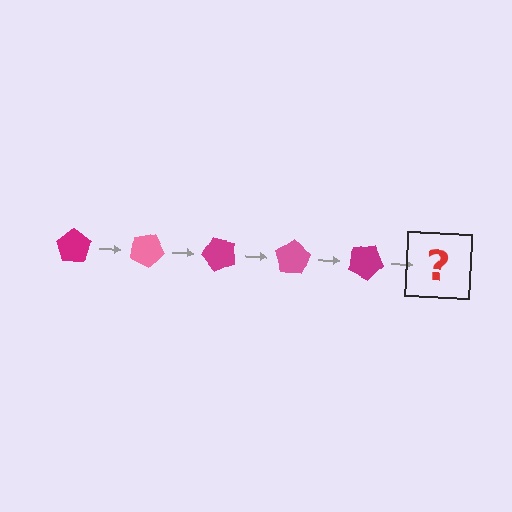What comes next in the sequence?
The next element should be a pink pentagon, rotated 125 degrees from the start.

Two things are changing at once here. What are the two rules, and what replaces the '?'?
The two rules are that it rotates 25 degrees each step and the color cycles through magenta and pink. The '?' should be a pink pentagon, rotated 125 degrees from the start.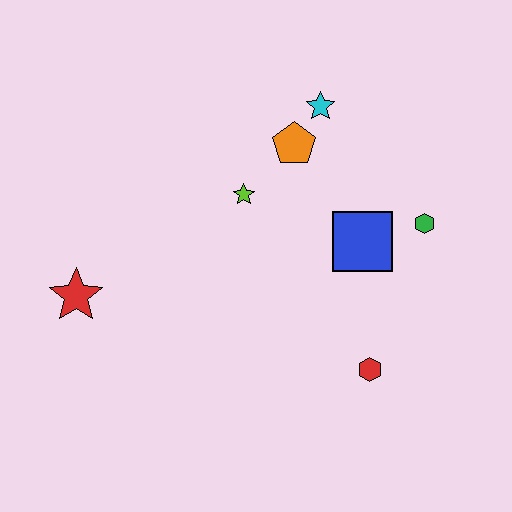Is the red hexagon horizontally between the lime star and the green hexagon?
Yes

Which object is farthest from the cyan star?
The red star is farthest from the cyan star.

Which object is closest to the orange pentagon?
The cyan star is closest to the orange pentagon.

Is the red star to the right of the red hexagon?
No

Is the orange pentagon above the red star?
Yes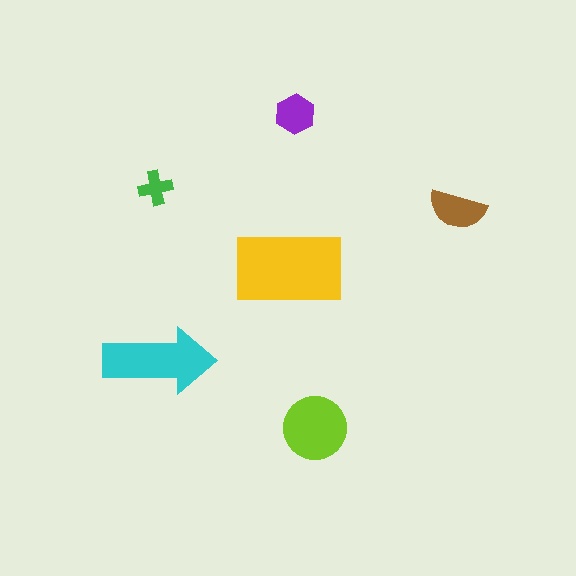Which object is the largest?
The yellow rectangle.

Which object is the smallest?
The green cross.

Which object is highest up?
The purple hexagon is topmost.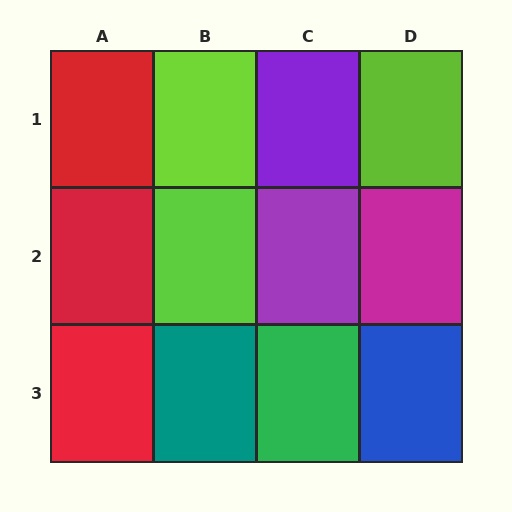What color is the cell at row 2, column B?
Lime.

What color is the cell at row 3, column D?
Blue.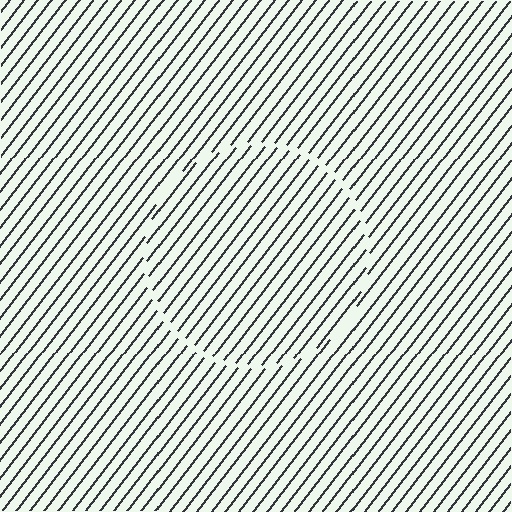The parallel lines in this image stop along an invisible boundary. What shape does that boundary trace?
An illusory circle. The interior of the shape contains the same grating, shifted by half a period — the contour is defined by the phase discontinuity where line-ends from the inner and outer gratings abut.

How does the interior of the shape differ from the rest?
The interior of the shape contains the same grating, shifted by half a period — the contour is defined by the phase discontinuity where line-ends from the inner and outer gratings abut.